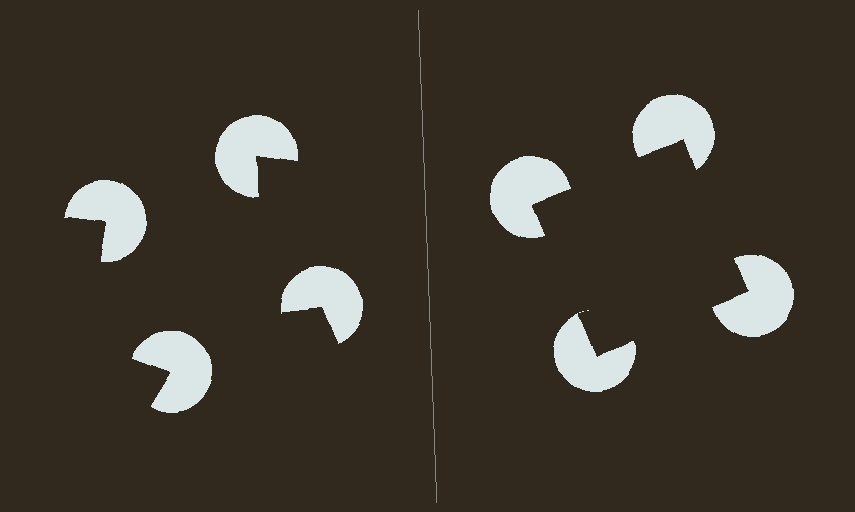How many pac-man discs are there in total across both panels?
8 — 4 on each side.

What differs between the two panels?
The pac-man discs are positioned identically on both sides; only the wedge orientations differ. On the right they align to a square; on the left they are misaligned.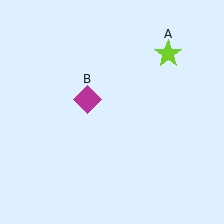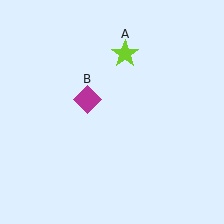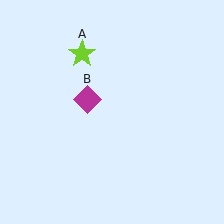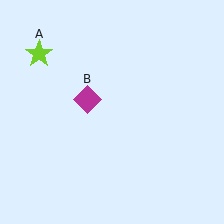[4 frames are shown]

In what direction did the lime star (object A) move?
The lime star (object A) moved left.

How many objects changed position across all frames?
1 object changed position: lime star (object A).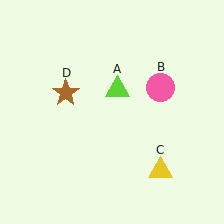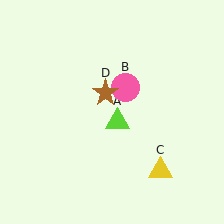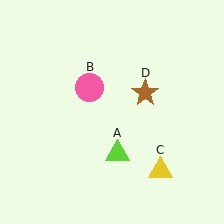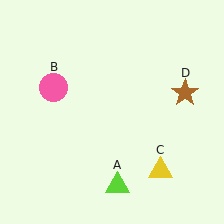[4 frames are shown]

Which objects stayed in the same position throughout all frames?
Yellow triangle (object C) remained stationary.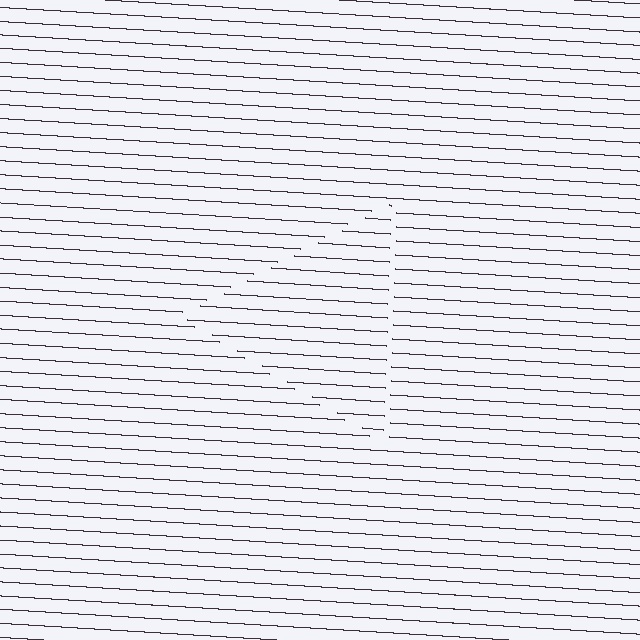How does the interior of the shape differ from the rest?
The interior of the shape contains the same grating, shifted by half a period — the contour is defined by the phase discontinuity where line-ends from the inner and outer gratings abut.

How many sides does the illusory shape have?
3 sides — the line-ends trace a triangle.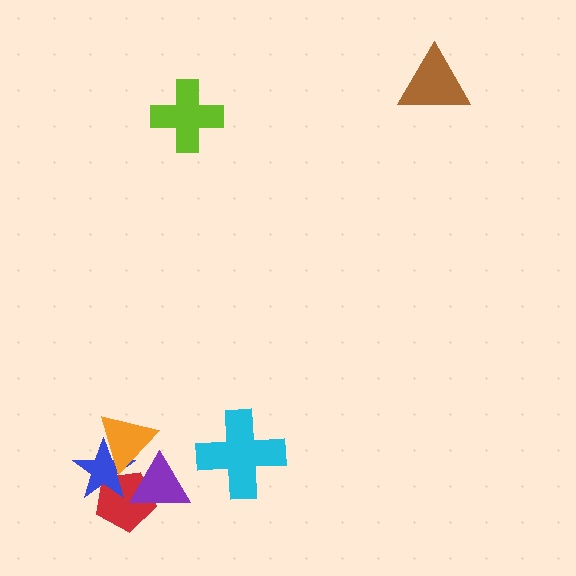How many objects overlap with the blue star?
3 objects overlap with the blue star.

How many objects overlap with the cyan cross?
0 objects overlap with the cyan cross.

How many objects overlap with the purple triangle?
3 objects overlap with the purple triangle.